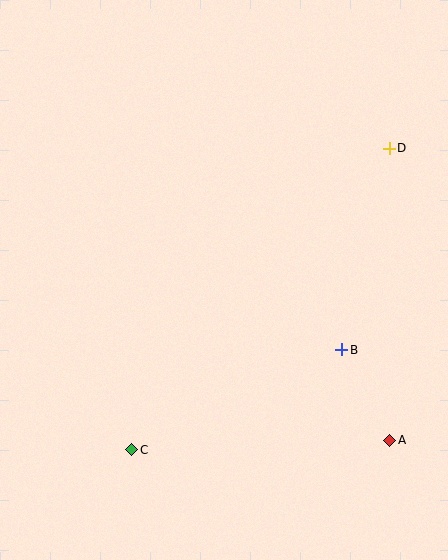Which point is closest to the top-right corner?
Point D is closest to the top-right corner.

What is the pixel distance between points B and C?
The distance between B and C is 233 pixels.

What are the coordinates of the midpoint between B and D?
The midpoint between B and D is at (366, 249).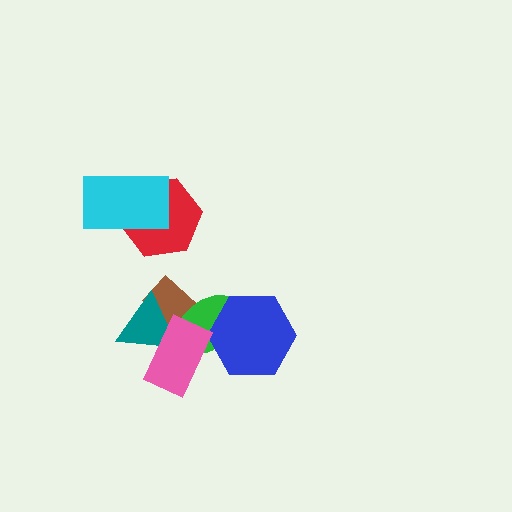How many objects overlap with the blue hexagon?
1 object overlaps with the blue hexagon.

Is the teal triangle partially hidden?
Yes, it is partially covered by another shape.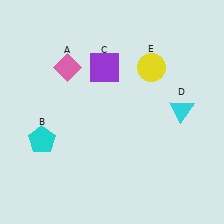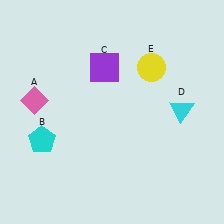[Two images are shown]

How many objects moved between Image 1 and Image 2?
1 object moved between the two images.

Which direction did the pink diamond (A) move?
The pink diamond (A) moved left.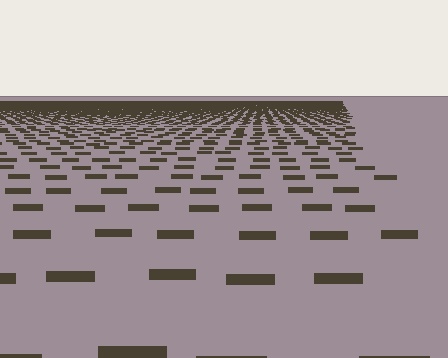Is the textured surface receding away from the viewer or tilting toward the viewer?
The surface is receding away from the viewer. Texture elements get smaller and denser toward the top.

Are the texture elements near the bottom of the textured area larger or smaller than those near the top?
Larger. Near the bottom, elements are closer to the viewer and appear at a bigger on-screen size.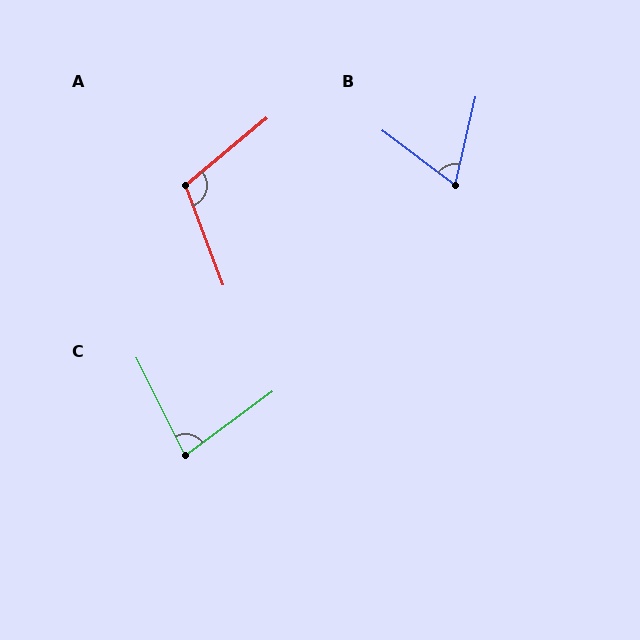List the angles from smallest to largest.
B (66°), C (80°), A (109°).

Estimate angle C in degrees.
Approximately 80 degrees.